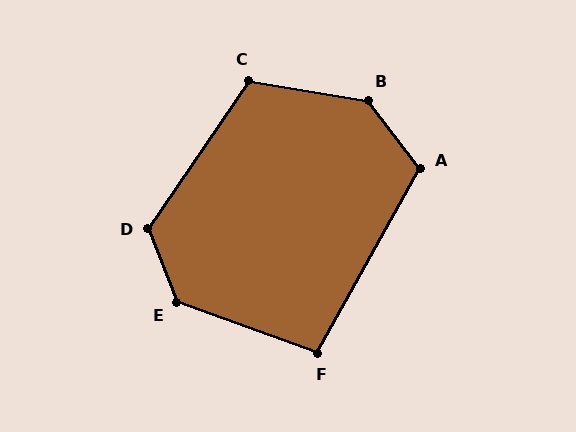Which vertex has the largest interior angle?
B, at approximately 137 degrees.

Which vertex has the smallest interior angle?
F, at approximately 99 degrees.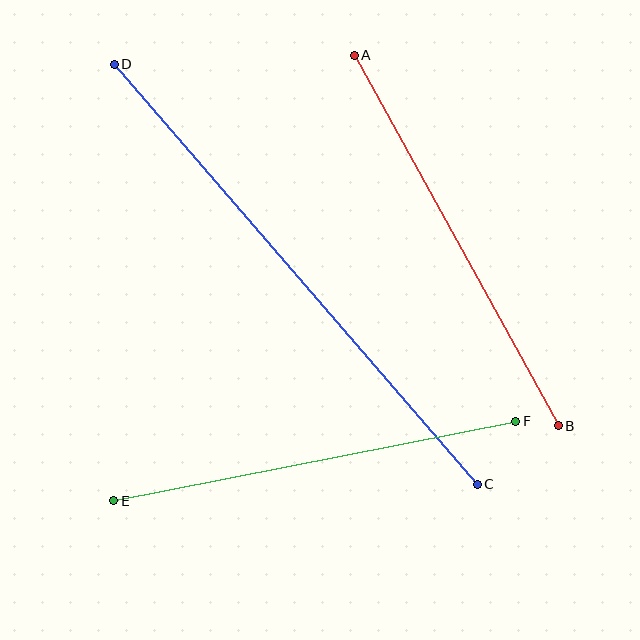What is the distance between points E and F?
The distance is approximately 410 pixels.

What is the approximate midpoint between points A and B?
The midpoint is at approximately (456, 241) pixels.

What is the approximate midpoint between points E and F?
The midpoint is at approximately (315, 461) pixels.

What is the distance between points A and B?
The distance is approximately 423 pixels.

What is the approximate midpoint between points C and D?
The midpoint is at approximately (296, 274) pixels.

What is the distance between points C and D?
The distance is approximately 555 pixels.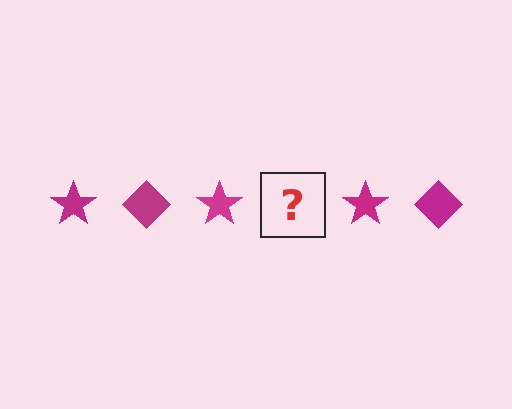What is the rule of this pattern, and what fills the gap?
The rule is that the pattern cycles through star, diamond shapes in magenta. The gap should be filled with a magenta diamond.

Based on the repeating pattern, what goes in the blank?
The blank should be a magenta diamond.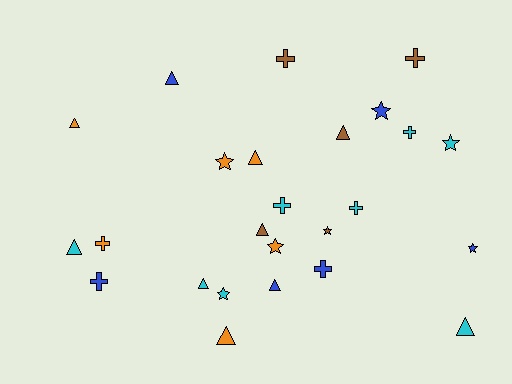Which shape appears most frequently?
Triangle, with 10 objects.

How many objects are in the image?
There are 25 objects.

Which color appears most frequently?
Cyan, with 8 objects.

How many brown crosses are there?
There are 2 brown crosses.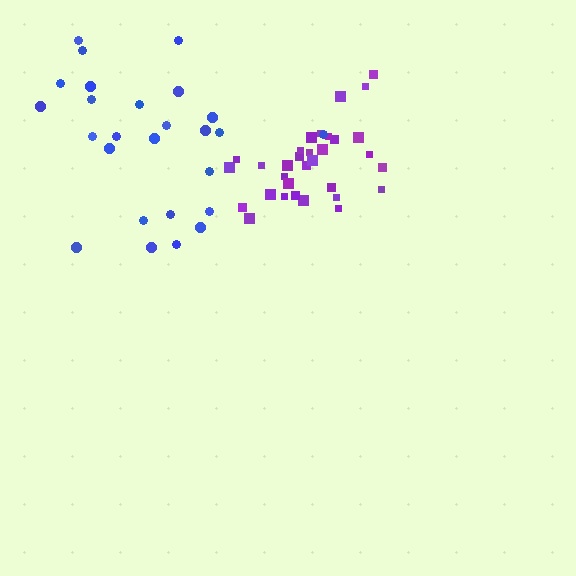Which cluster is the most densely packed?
Purple.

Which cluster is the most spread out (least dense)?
Blue.